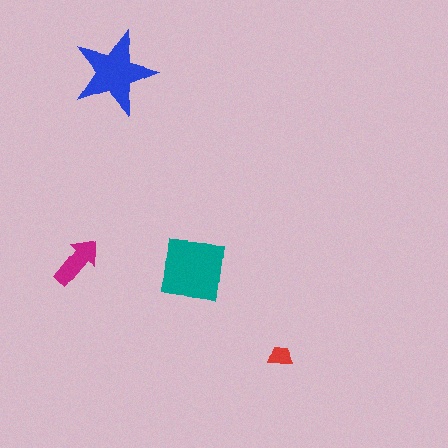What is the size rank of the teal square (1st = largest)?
1st.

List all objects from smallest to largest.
The red trapezoid, the magenta arrow, the blue star, the teal square.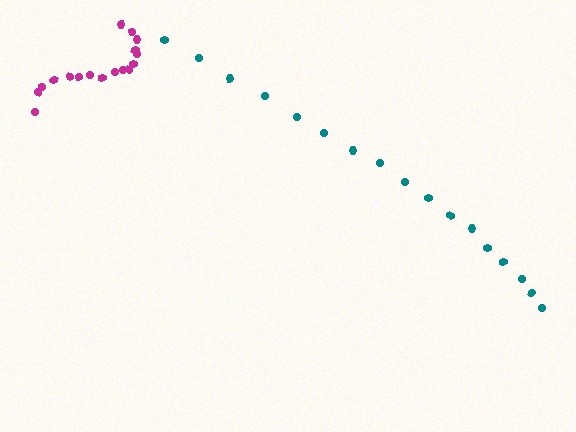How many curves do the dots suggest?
There are 2 distinct paths.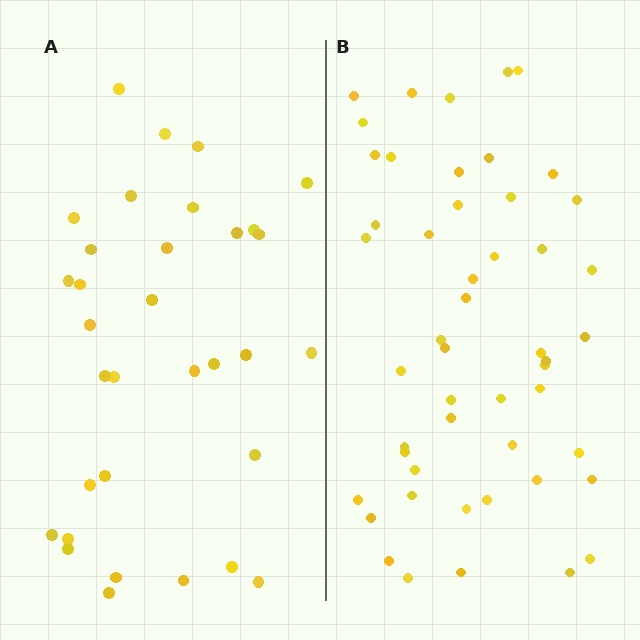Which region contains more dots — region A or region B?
Region B (the right region) has more dots.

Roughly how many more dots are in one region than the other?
Region B has approximately 15 more dots than region A.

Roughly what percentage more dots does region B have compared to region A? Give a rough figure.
About 50% more.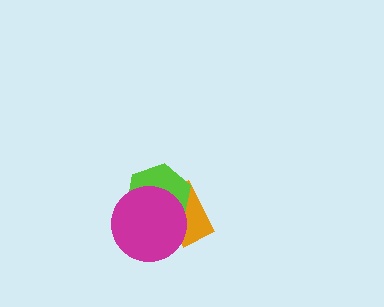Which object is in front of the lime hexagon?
The magenta circle is in front of the lime hexagon.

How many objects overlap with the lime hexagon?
2 objects overlap with the lime hexagon.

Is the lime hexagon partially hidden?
Yes, it is partially covered by another shape.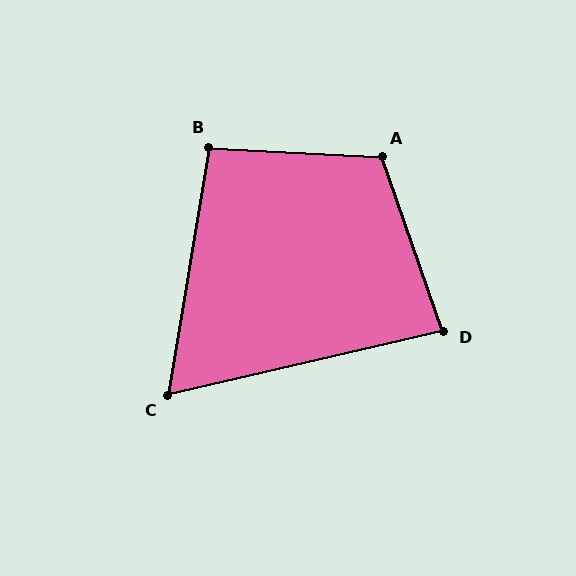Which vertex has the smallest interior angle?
C, at approximately 68 degrees.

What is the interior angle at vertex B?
Approximately 96 degrees (obtuse).